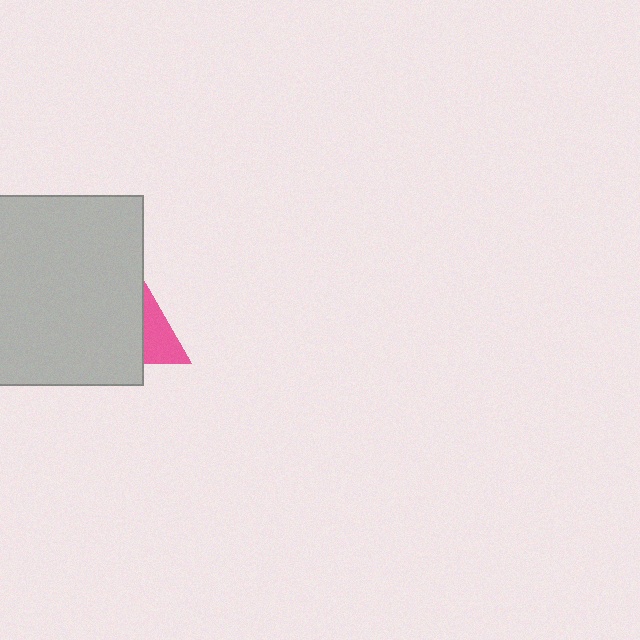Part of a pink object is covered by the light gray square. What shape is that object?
It is a triangle.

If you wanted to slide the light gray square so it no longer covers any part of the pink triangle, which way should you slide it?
Slide it left — that is the most direct way to separate the two shapes.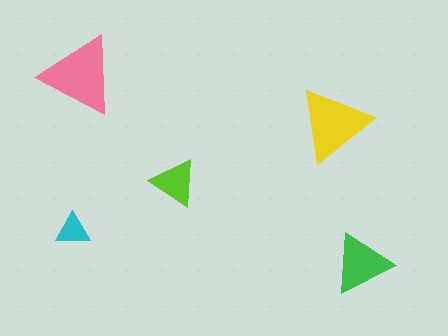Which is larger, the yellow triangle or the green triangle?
The yellow one.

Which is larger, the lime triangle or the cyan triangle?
The lime one.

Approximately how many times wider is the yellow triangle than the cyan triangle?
About 2 times wider.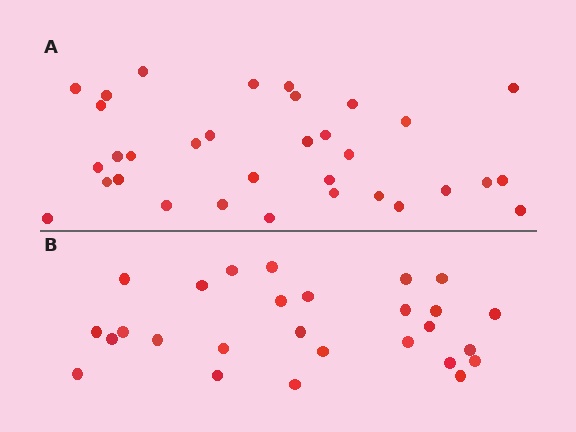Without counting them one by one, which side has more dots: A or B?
Region A (the top region) has more dots.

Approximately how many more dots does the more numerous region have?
Region A has about 6 more dots than region B.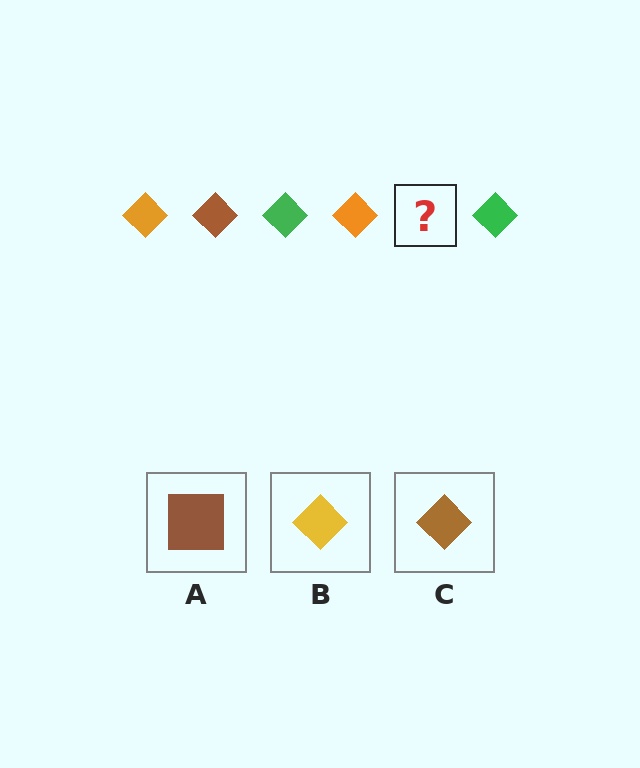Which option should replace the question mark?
Option C.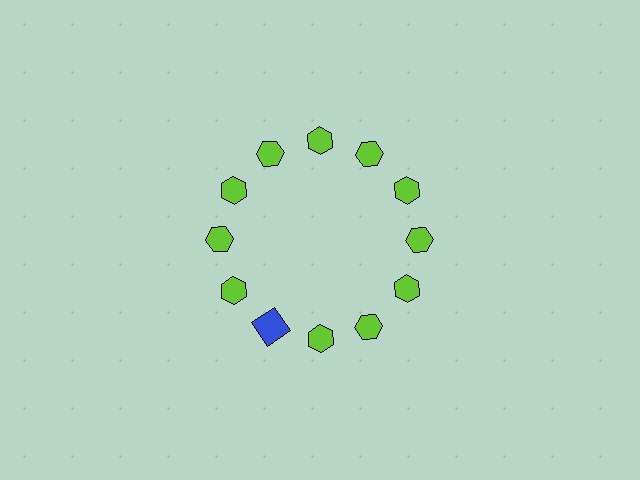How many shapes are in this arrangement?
There are 12 shapes arranged in a ring pattern.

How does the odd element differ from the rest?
It differs in both color (blue instead of lime) and shape (square instead of hexagon).